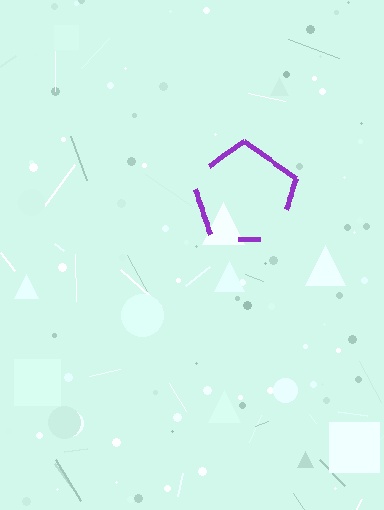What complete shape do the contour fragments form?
The contour fragments form a pentagon.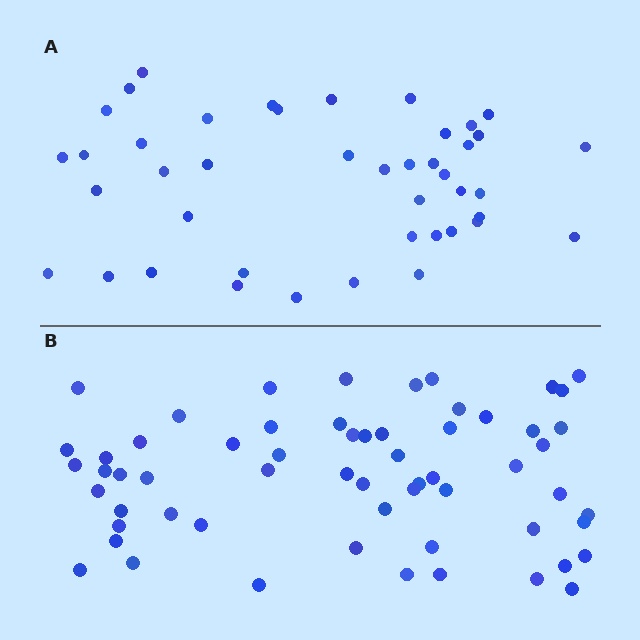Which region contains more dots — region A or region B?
Region B (the bottom region) has more dots.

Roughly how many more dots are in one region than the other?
Region B has approximately 15 more dots than region A.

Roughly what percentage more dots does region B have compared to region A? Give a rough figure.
About 40% more.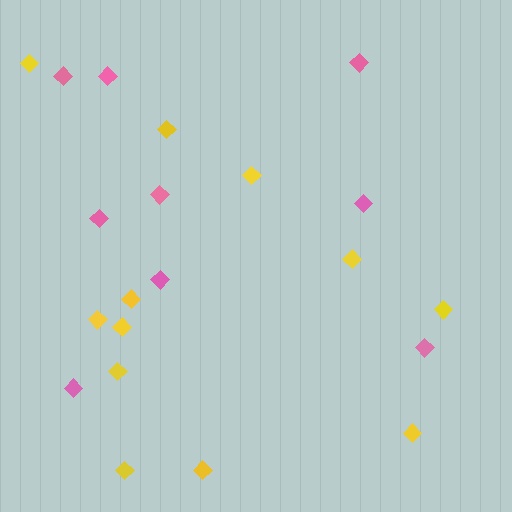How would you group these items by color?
There are 2 groups: one group of pink diamonds (9) and one group of yellow diamonds (12).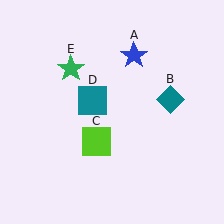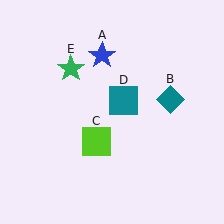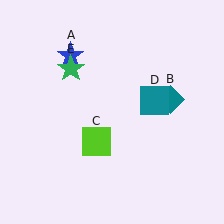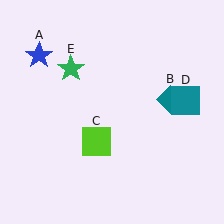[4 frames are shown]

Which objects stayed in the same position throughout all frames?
Teal diamond (object B) and lime square (object C) and green star (object E) remained stationary.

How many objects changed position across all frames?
2 objects changed position: blue star (object A), teal square (object D).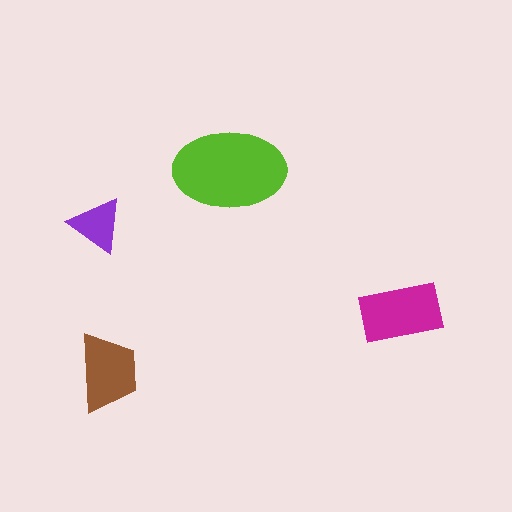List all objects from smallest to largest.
The purple triangle, the brown trapezoid, the magenta rectangle, the lime ellipse.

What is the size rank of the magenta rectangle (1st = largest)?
2nd.